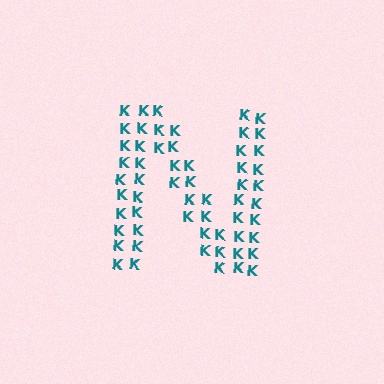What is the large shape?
The large shape is the letter N.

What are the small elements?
The small elements are letter K's.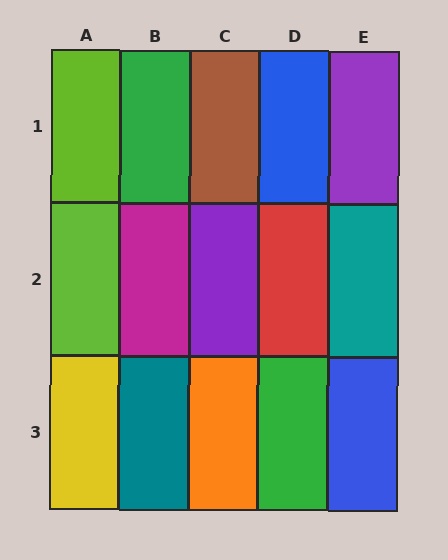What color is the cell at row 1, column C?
Brown.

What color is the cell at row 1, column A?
Lime.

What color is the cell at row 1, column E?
Purple.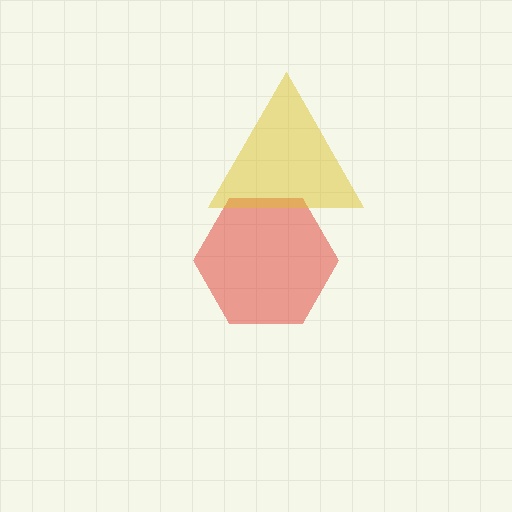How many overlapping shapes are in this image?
There are 2 overlapping shapes in the image.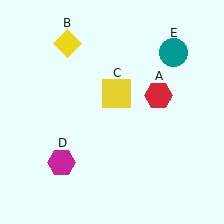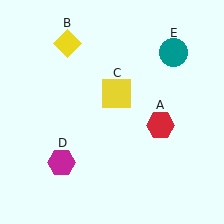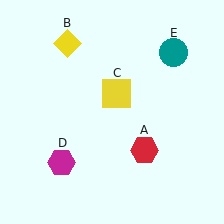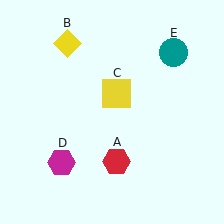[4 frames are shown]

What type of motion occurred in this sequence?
The red hexagon (object A) rotated clockwise around the center of the scene.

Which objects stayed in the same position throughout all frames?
Yellow diamond (object B) and yellow square (object C) and magenta hexagon (object D) and teal circle (object E) remained stationary.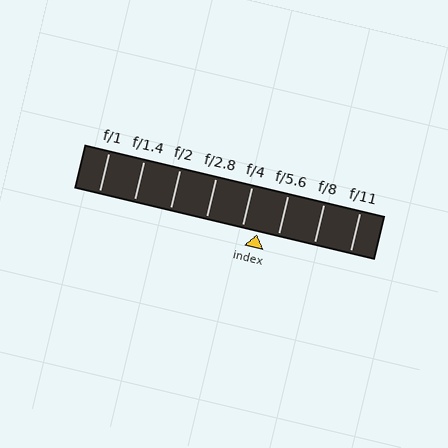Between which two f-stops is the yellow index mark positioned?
The index mark is between f/4 and f/5.6.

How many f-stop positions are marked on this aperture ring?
There are 8 f-stop positions marked.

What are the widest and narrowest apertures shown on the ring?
The widest aperture shown is f/1 and the narrowest is f/11.